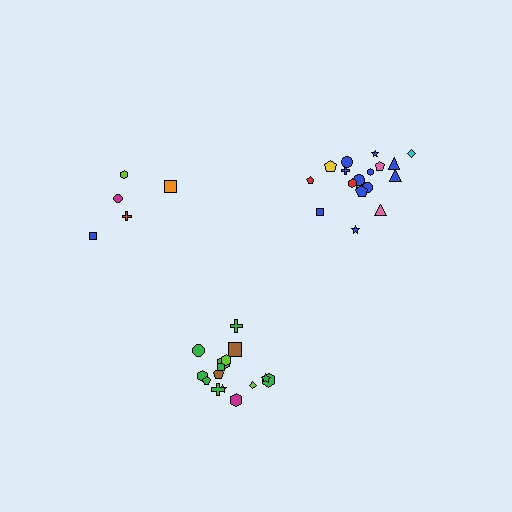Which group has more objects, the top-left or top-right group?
The top-right group.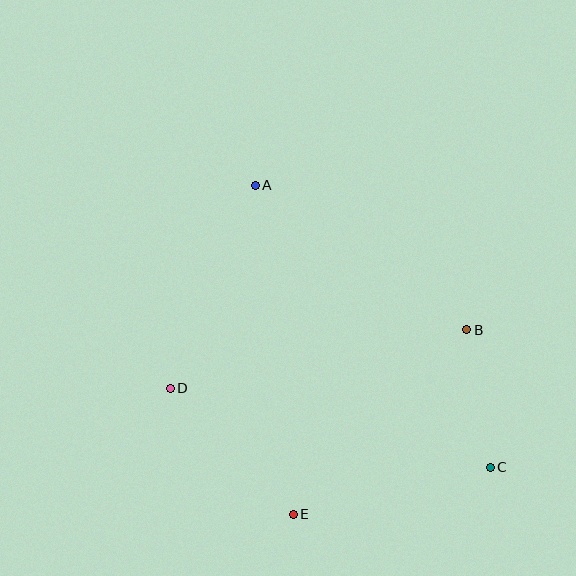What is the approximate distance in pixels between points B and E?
The distance between B and E is approximately 253 pixels.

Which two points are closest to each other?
Points B and C are closest to each other.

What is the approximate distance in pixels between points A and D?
The distance between A and D is approximately 220 pixels.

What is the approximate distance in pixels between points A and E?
The distance between A and E is approximately 332 pixels.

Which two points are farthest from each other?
Points A and C are farthest from each other.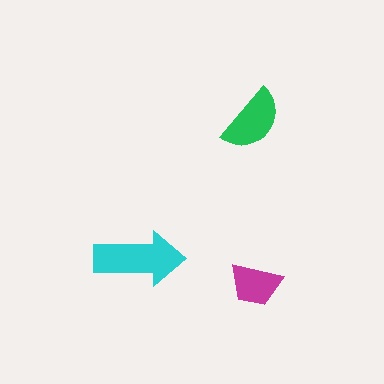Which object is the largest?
The cyan arrow.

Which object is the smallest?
The magenta trapezoid.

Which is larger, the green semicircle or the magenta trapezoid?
The green semicircle.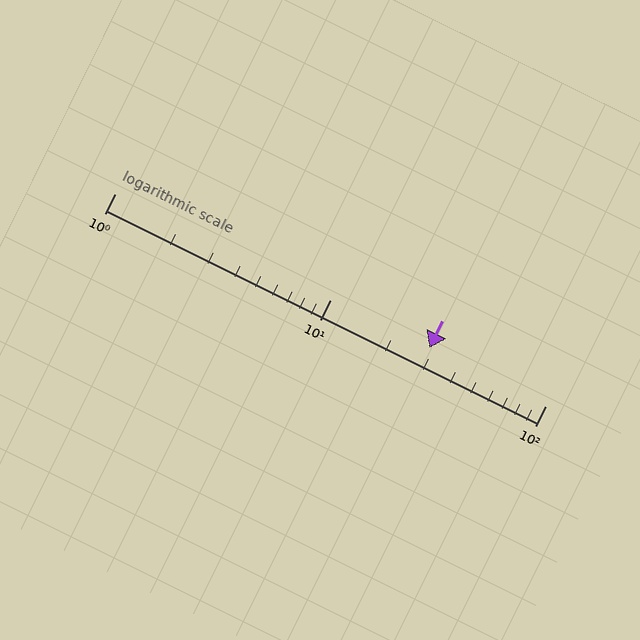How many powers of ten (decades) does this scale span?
The scale spans 2 decades, from 1 to 100.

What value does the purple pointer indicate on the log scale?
The pointer indicates approximately 29.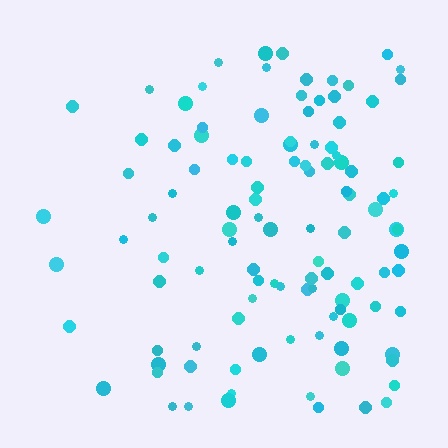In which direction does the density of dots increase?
From left to right, with the right side densest.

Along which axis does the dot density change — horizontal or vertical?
Horizontal.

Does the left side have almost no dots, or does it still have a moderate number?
Still a moderate number, just noticeably fewer than the right.